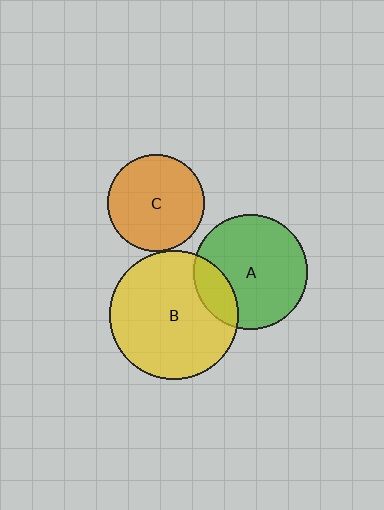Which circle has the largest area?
Circle B (yellow).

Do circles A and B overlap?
Yes.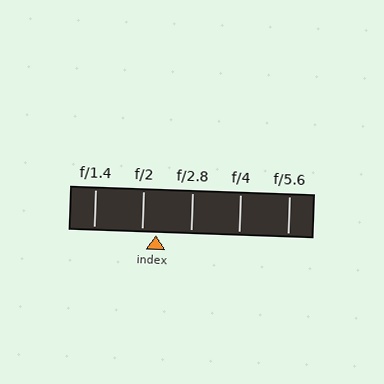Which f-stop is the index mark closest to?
The index mark is closest to f/2.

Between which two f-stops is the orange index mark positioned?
The index mark is between f/2 and f/2.8.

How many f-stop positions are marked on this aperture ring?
There are 5 f-stop positions marked.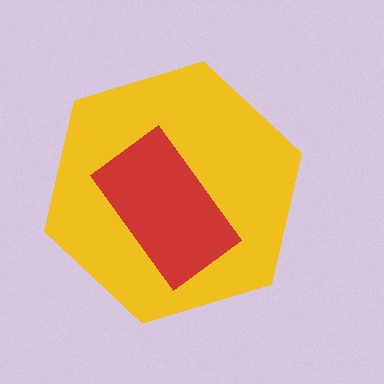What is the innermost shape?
The red rectangle.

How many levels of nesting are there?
2.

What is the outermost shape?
The yellow hexagon.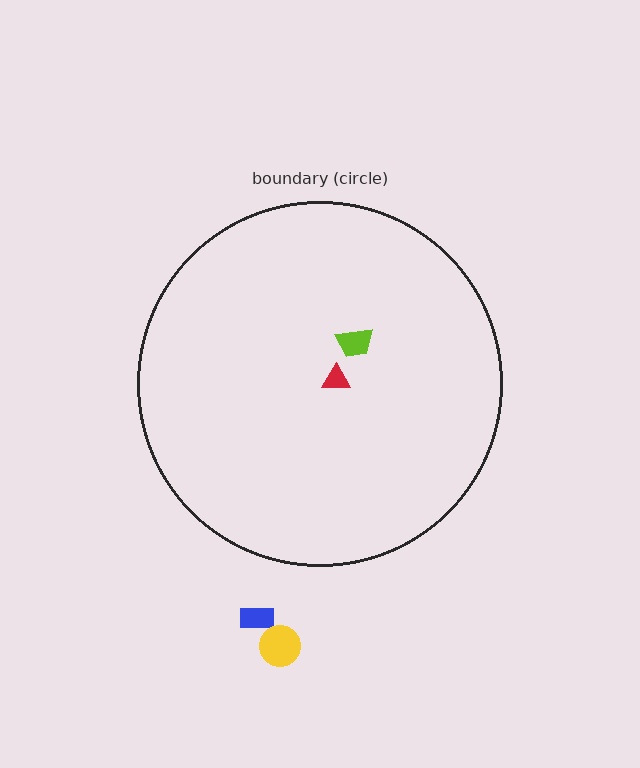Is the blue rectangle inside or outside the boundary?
Outside.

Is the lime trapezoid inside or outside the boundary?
Inside.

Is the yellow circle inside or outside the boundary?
Outside.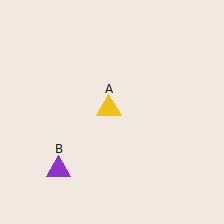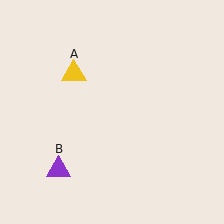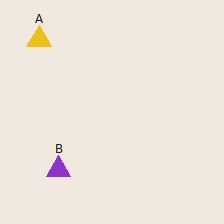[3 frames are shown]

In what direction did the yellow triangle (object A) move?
The yellow triangle (object A) moved up and to the left.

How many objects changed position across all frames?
1 object changed position: yellow triangle (object A).